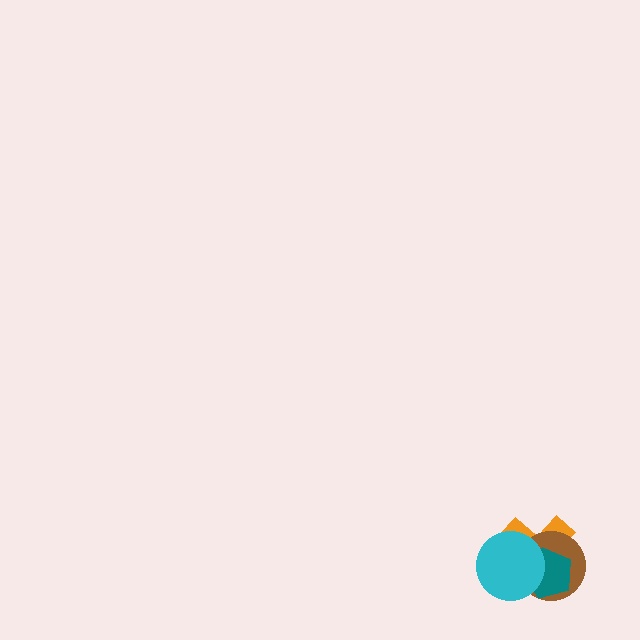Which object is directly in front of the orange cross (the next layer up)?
The brown circle is directly in front of the orange cross.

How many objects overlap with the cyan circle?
3 objects overlap with the cyan circle.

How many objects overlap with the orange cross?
3 objects overlap with the orange cross.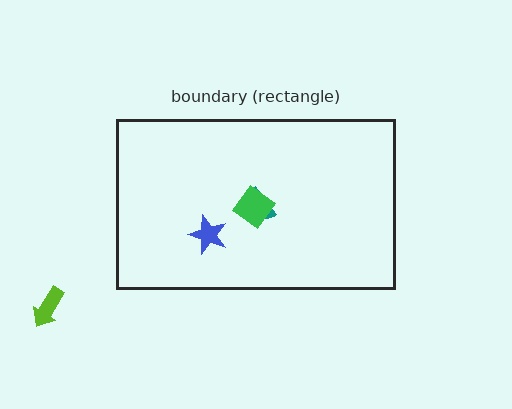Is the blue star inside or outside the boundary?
Inside.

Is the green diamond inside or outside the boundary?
Inside.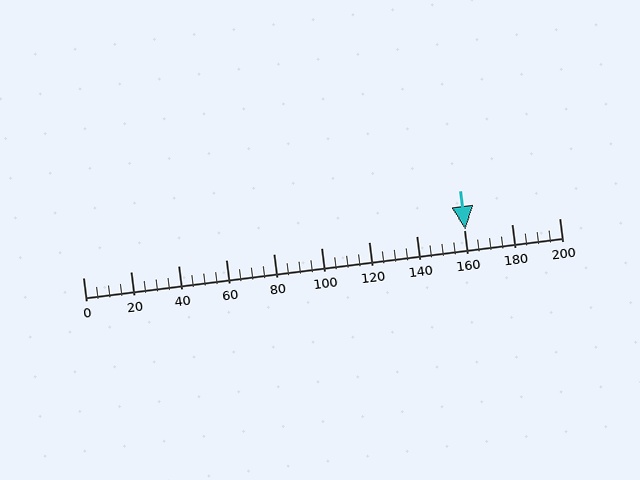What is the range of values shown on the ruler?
The ruler shows values from 0 to 200.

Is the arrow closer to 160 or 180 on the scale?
The arrow is closer to 160.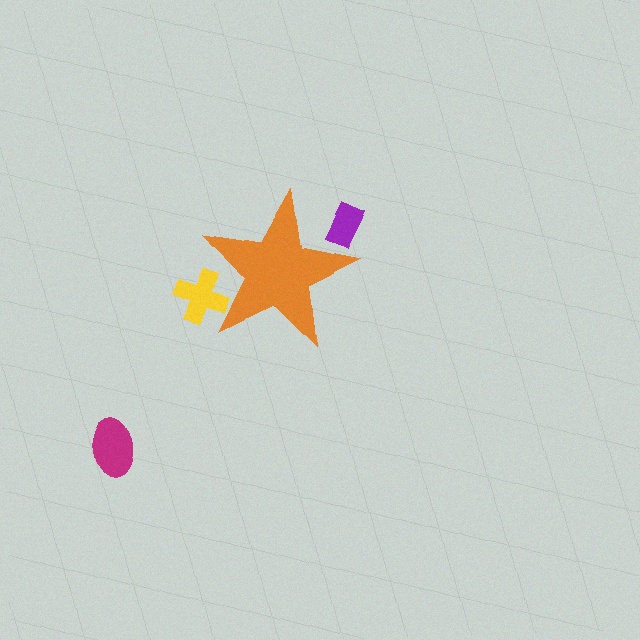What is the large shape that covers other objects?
An orange star.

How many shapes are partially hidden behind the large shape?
2 shapes are partially hidden.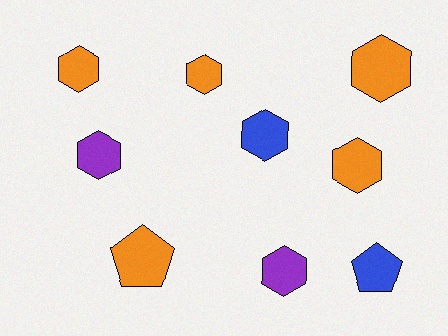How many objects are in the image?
There are 9 objects.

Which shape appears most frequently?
Hexagon, with 7 objects.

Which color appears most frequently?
Orange, with 5 objects.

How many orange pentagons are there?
There is 1 orange pentagon.